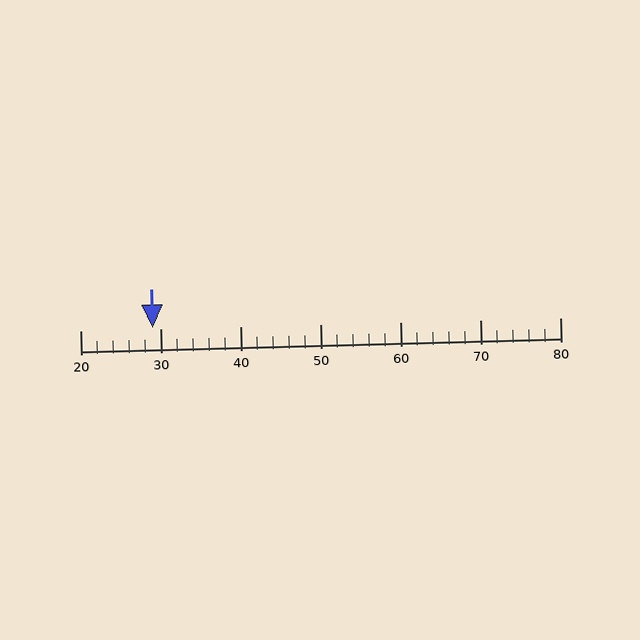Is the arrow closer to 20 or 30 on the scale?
The arrow is closer to 30.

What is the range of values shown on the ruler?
The ruler shows values from 20 to 80.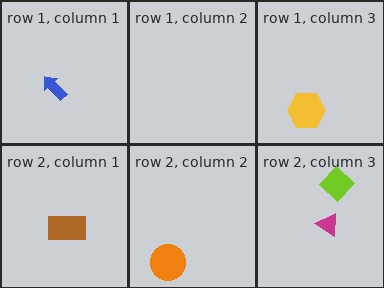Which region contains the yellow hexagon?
The row 1, column 3 region.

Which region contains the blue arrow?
The row 1, column 1 region.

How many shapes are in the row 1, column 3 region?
1.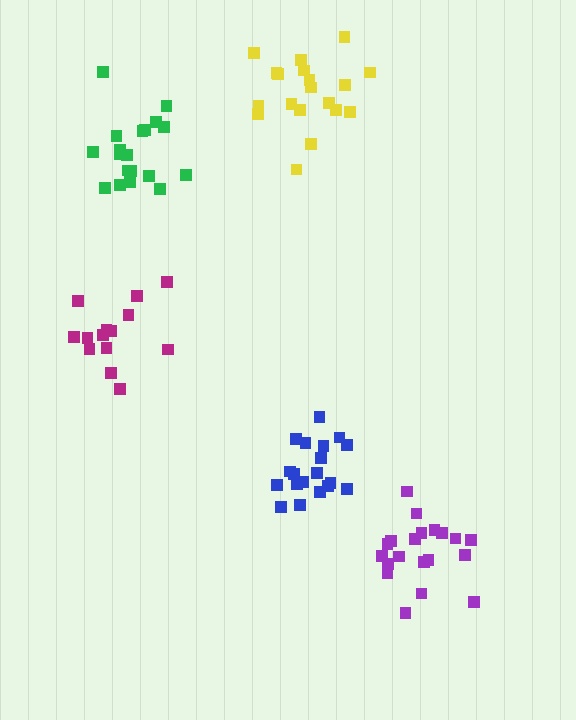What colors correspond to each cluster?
The clusters are colored: blue, magenta, green, purple, yellow.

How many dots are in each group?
Group 1: 19 dots, Group 2: 14 dots, Group 3: 19 dots, Group 4: 20 dots, Group 5: 19 dots (91 total).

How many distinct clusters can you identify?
There are 5 distinct clusters.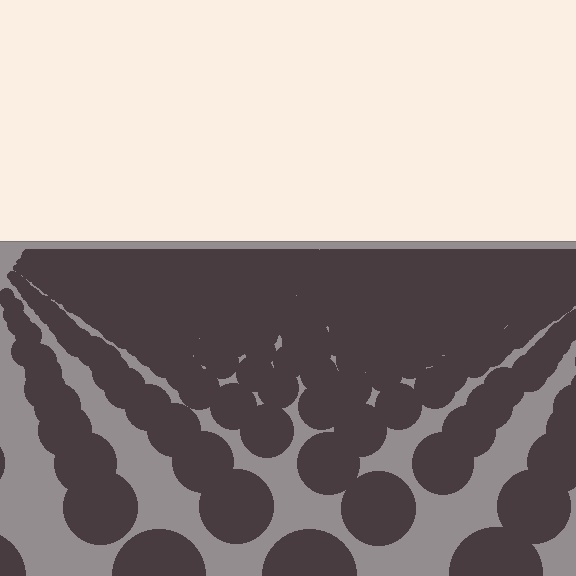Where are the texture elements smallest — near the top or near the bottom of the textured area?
Near the top.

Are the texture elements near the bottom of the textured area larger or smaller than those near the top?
Larger. Near the bottom, elements are closer to the viewer and appear at a bigger on-screen size.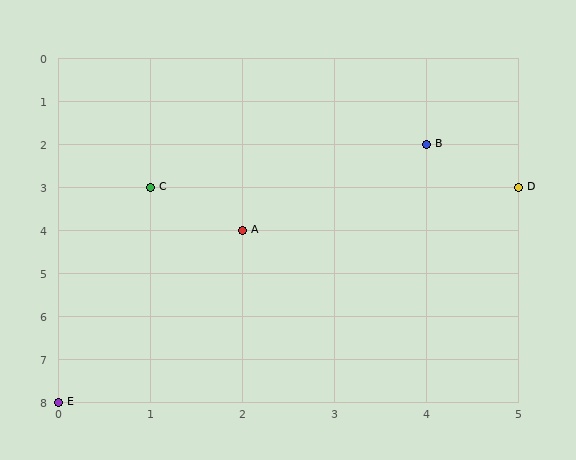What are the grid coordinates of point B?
Point B is at grid coordinates (4, 2).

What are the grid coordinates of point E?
Point E is at grid coordinates (0, 8).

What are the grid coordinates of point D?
Point D is at grid coordinates (5, 3).